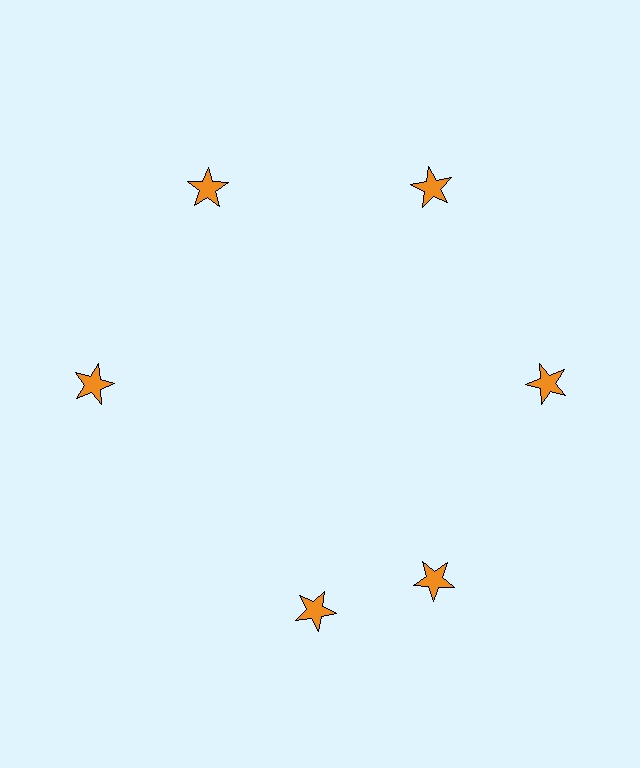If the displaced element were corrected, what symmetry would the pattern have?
It would have 6-fold rotational symmetry — the pattern would map onto itself every 60 degrees.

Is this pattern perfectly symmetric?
No. The 6 orange stars are arranged in a ring, but one element near the 7 o'clock position is rotated out of alignment along the ring, breaking the 6-fold rotational symmetry.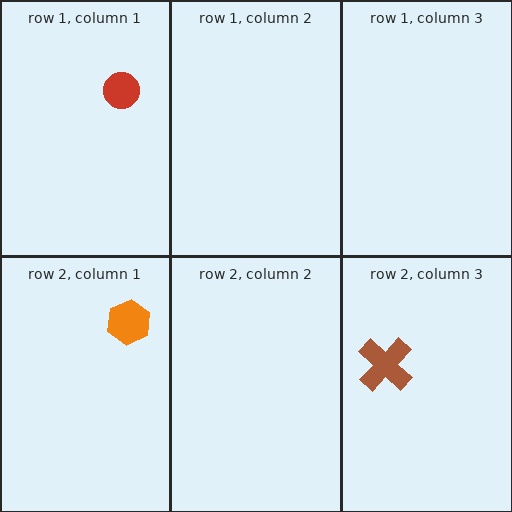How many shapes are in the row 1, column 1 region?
1.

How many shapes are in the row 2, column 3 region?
1.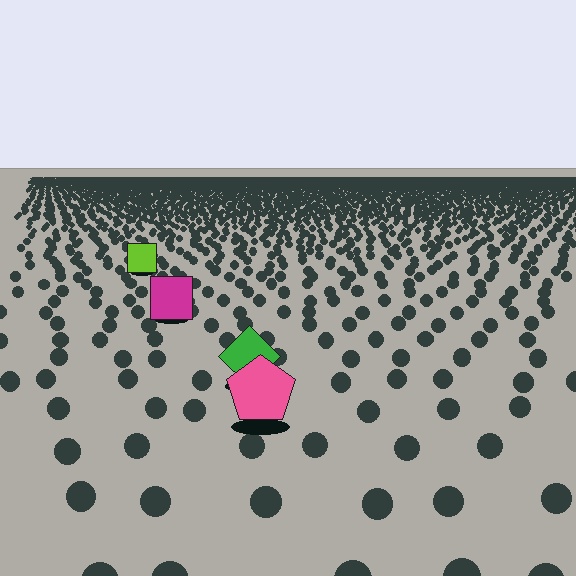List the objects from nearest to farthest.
From nearest to farthest: the pink pentagon, the green diamond, the magenta square, the lime square.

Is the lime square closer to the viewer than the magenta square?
No. The magenta square is closer — you can tell from the texture gradient: the ground texture is coarser near it.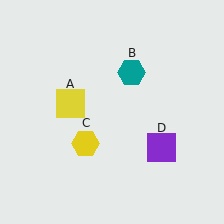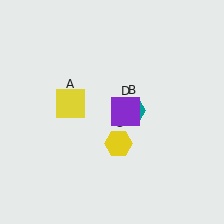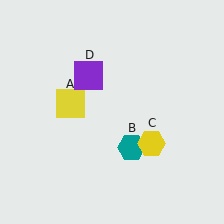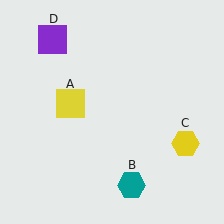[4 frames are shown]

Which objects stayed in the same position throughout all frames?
Yellow square (object A) remained stationary.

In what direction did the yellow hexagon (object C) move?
The yellow hexagon (object C) moved right.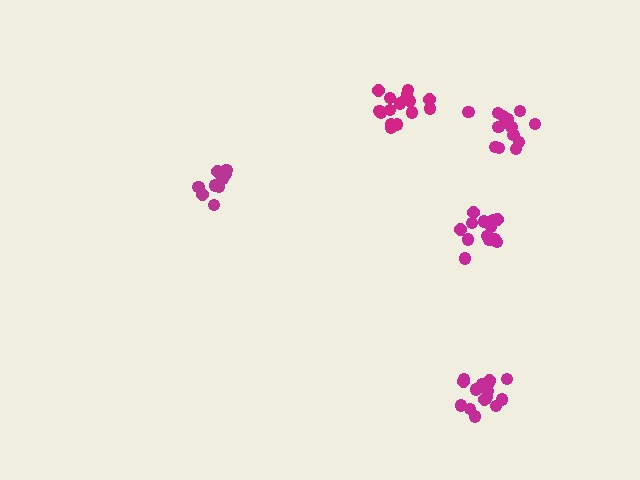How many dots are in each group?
Group 1: 14 dots, Group 2: 16 dots, Group 3: 10 dots, Group 4: 16 dots, Group 5: 13 dots (69 total).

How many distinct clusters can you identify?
There are 5 distinct clusters.